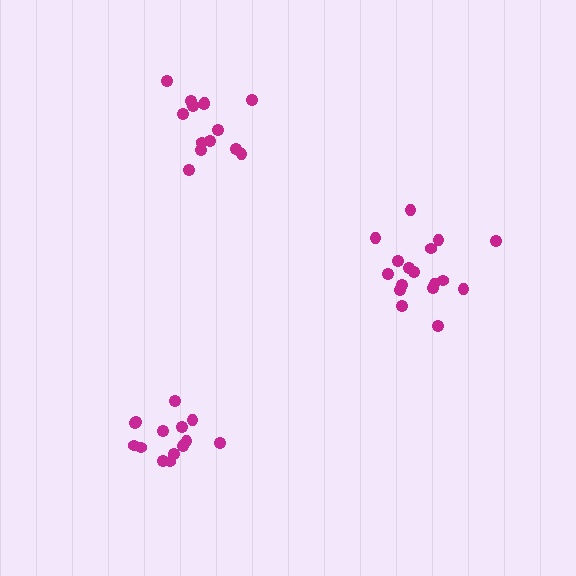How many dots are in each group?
Group 1: 14 dots, Group 2: 15 dots, Group 3: 17 dots (46 total).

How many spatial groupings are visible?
There are 3 spatial groupings.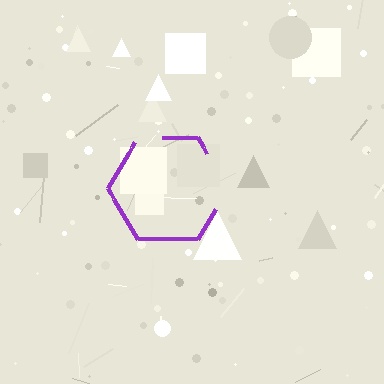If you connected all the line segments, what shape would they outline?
They would outline a hexagon.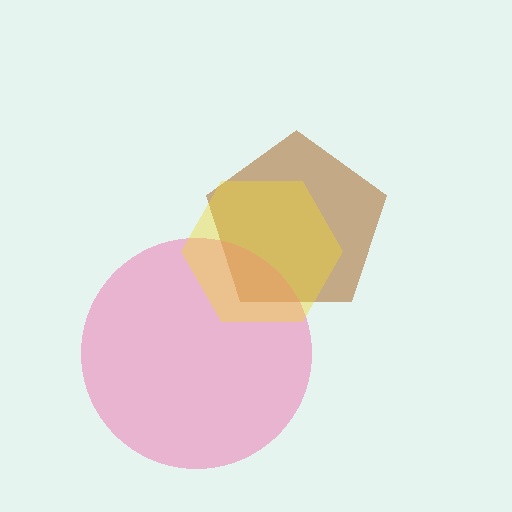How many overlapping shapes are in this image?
There are 3 overlapping shapes in the image.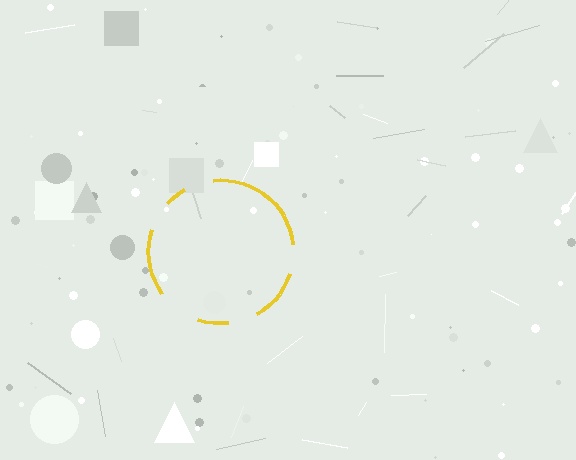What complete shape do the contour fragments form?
The contour fragments form a circle.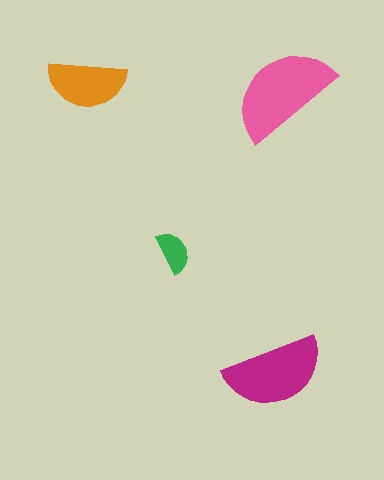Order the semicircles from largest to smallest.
the pink one, the magenta one, the orange one, the green one.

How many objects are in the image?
There are 4 objects in the image.